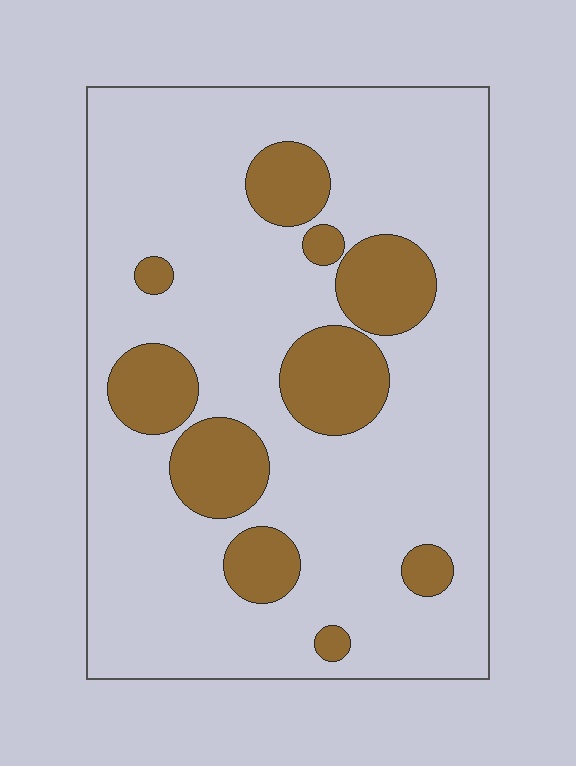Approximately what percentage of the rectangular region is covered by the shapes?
Approximately 20%.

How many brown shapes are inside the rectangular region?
10.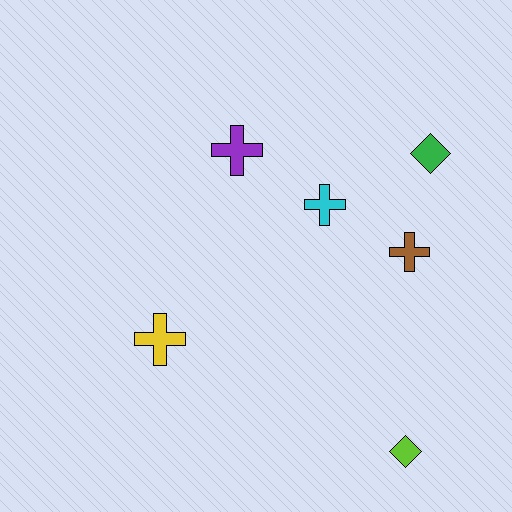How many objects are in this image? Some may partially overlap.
There are 6 objects.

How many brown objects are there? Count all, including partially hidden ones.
There is 1 brown object.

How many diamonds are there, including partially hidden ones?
There are 2 diamonds.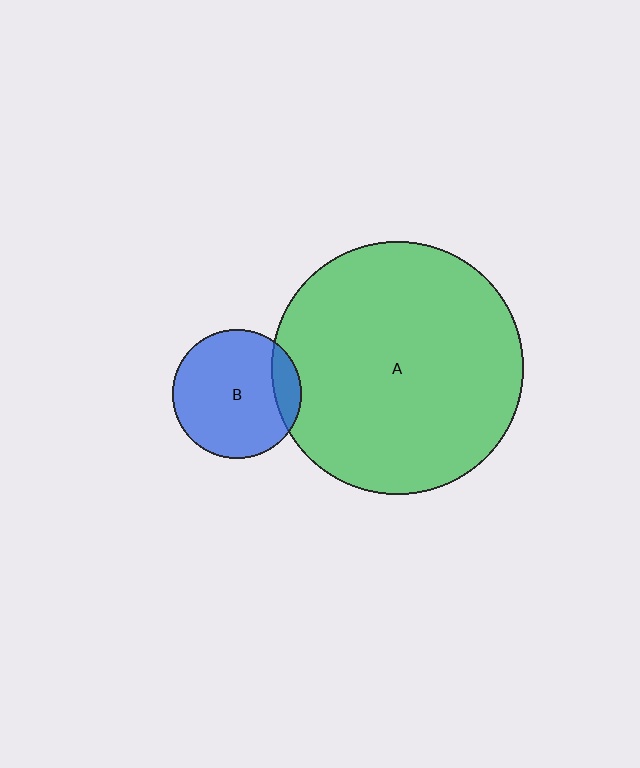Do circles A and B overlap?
Yes.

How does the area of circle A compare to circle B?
Approximately 3.8 times.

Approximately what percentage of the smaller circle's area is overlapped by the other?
Approximately 15%.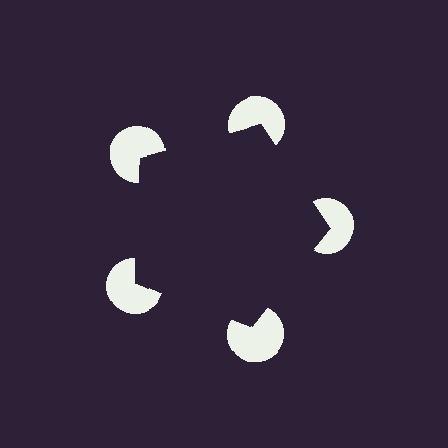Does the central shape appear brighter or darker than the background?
It typically appears slightly darker than the background, even though no actual brightness change is drawn.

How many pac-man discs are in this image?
There are 5 — one at each vertex of the illusory pentagon.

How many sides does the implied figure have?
5 sides.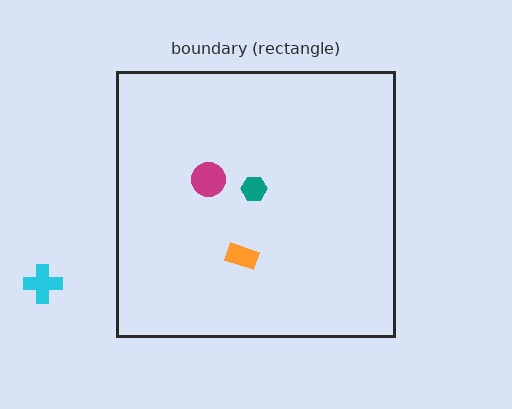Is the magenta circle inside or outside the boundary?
Inside.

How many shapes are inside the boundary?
3 inside, 1 outside.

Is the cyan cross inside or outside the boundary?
Outside.